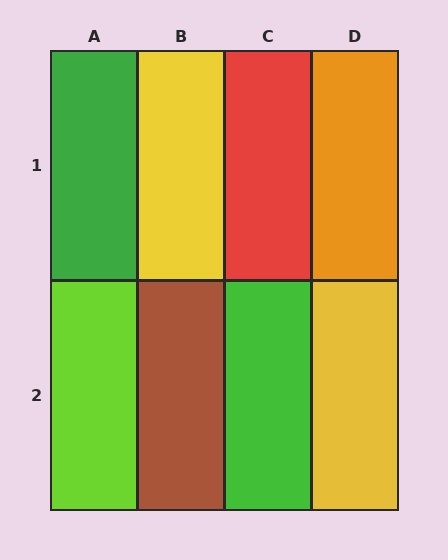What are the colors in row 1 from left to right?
Green, yellow, red, orange.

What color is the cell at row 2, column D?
Yellow.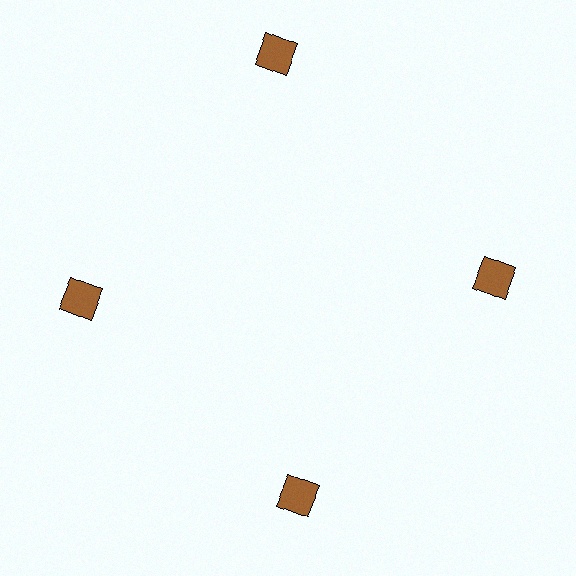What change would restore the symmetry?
The symmetry would be restored by moving it inward, back onto the ring so that all 4 diamonds sit at equal angles and equal distance from the center.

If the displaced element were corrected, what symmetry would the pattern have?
It would have 4-fold rotational symmetry — the pattern would map onto itself every 90 degrees.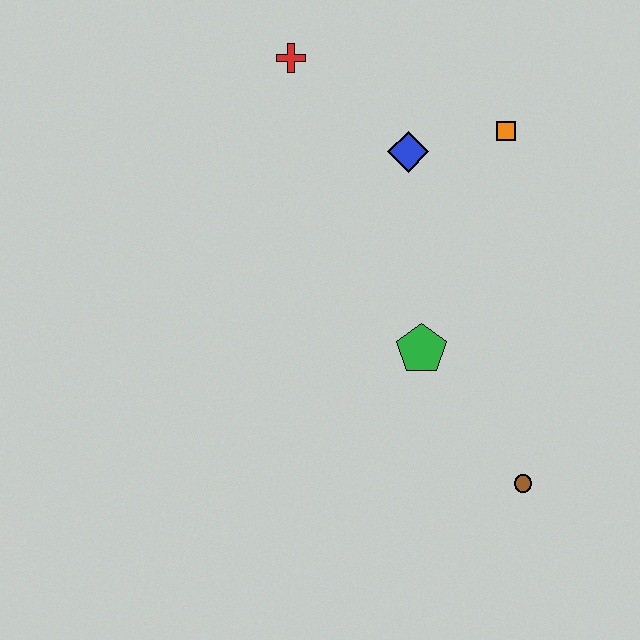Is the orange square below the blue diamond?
No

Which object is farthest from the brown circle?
The red cross is farthest from the brown circle.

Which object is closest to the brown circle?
The green pentagon is closest to the brown circle.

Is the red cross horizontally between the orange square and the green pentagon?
No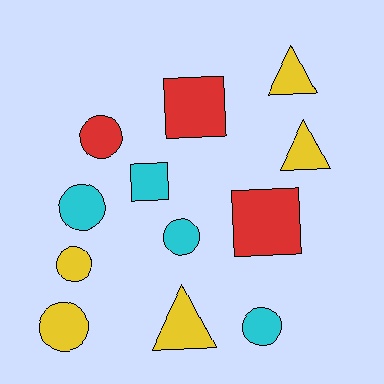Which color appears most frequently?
Yellow, with 5 objects.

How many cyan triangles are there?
There are no cyan triangles.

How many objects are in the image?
There are 12 objects.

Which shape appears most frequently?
Circle, with 6 objects.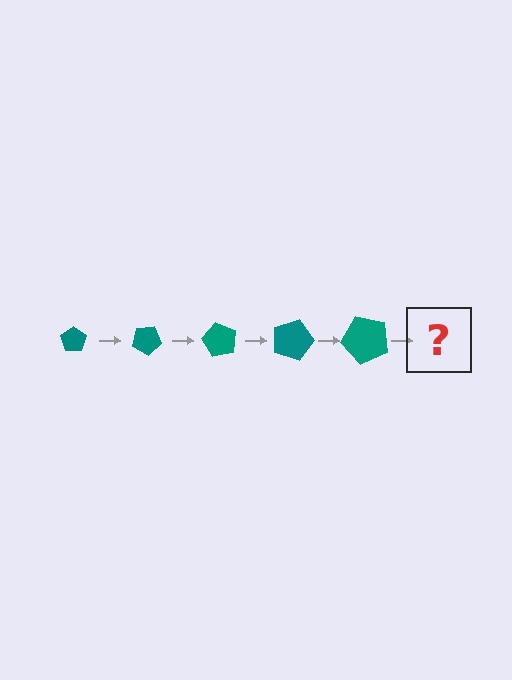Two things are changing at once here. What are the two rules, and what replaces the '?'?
The two rules are that the pentagon grows larger each step and it rotates 30 degrees each step. The '?' should be a pentagon, larger than the previous one and rotated 150 degrees from the start.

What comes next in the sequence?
The next element should be a pentagon, larger than the previous one and rotated 150 degrees from the start.